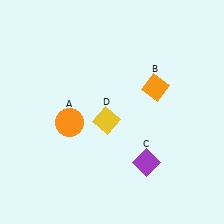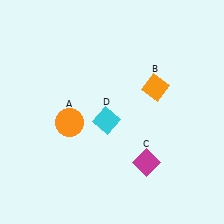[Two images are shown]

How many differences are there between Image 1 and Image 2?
There are 2 differences between the two images.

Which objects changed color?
C changed from purple to magenta. D changed from yellow to cyan.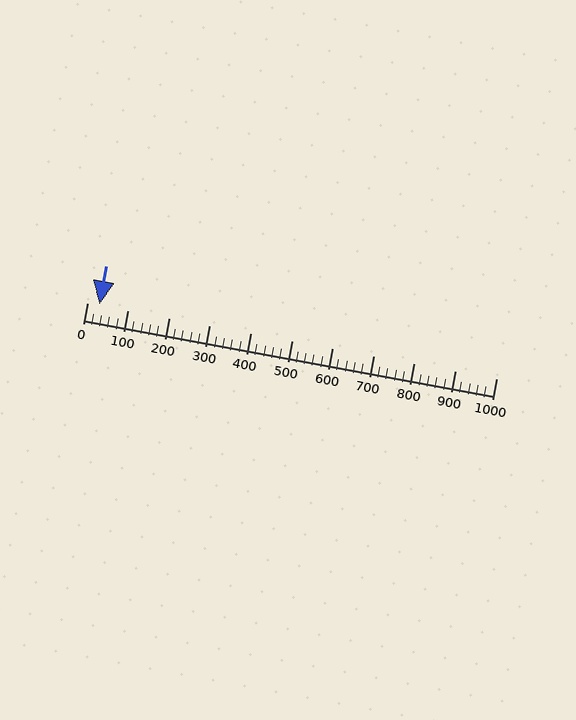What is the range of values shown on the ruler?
The ruler shows values from 0 to 1000.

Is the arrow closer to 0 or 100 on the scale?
The arrow is closer to 0.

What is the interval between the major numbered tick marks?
The major tick marks are spaced 100 units apart.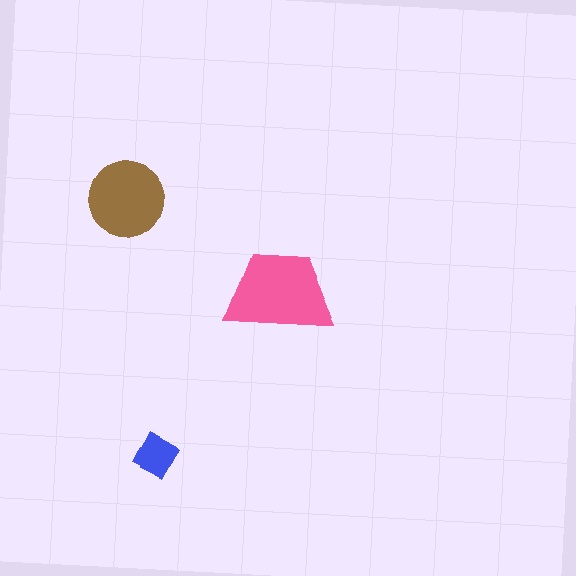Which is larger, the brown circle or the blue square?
The brown circle.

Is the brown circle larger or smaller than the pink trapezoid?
Smaller.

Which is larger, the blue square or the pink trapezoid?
The pink trapezoid.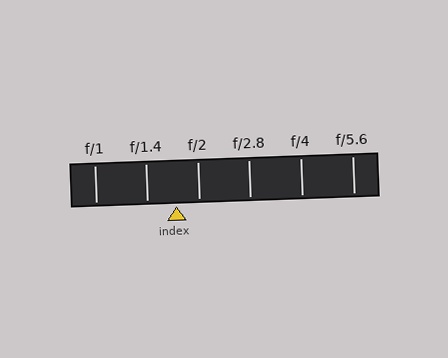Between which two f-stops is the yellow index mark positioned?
The index mark is between f/1.4 and f/2.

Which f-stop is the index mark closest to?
The index mark is closest to f/2.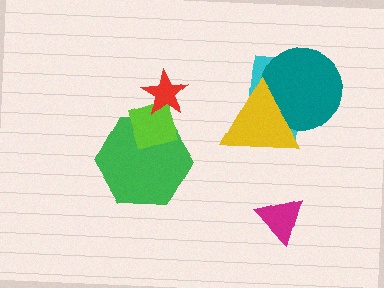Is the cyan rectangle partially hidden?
Yes, it is partially covered by another shape.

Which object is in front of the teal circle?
The yellow triangle is in front of the teal circle.